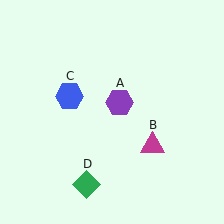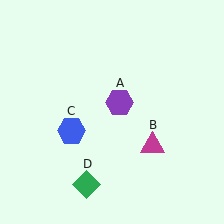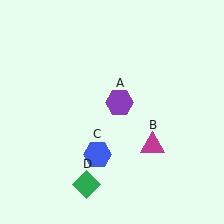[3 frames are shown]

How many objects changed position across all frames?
1 object changed position: blue hexagon (object C).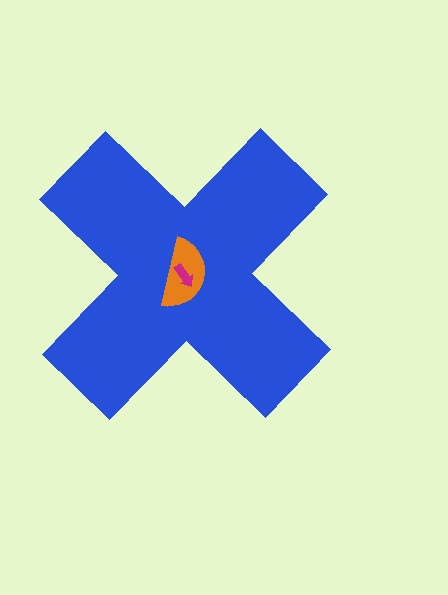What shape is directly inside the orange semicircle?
The magenta arrow.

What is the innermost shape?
The magenta arrow.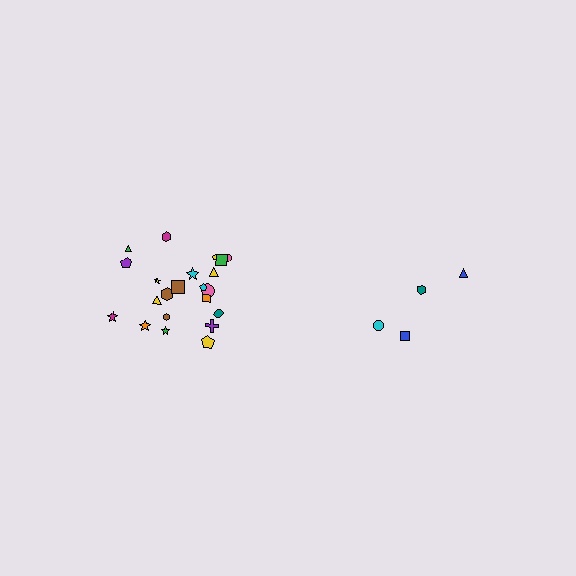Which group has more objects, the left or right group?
The left group.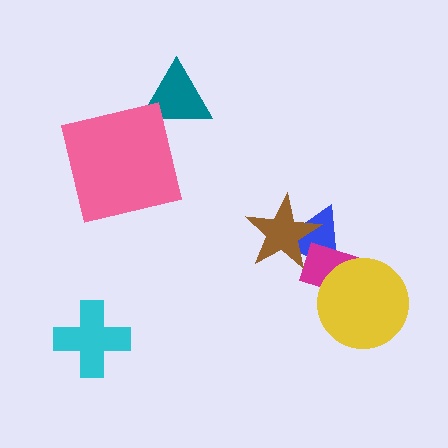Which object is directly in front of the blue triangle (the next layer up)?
The magenta rectangle is directly in front of the blue triangle.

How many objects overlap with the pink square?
0 objects overlap with the pink square.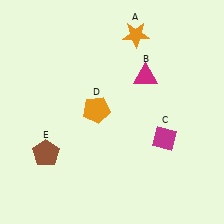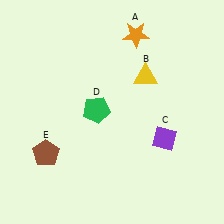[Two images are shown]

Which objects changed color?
B changed from magenta to yellow. C changed from magenta to purple. D changed from orange to green.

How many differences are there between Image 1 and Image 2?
There are 3 differences between the two images.